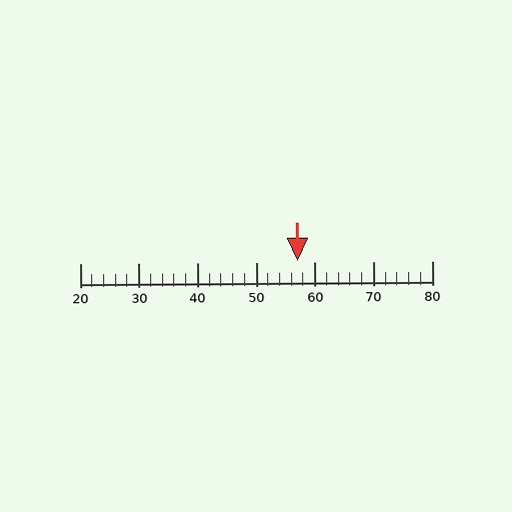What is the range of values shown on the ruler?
The ruler shows values from 20 to 80.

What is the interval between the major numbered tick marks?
The major tick marks are spaced 10 units apart.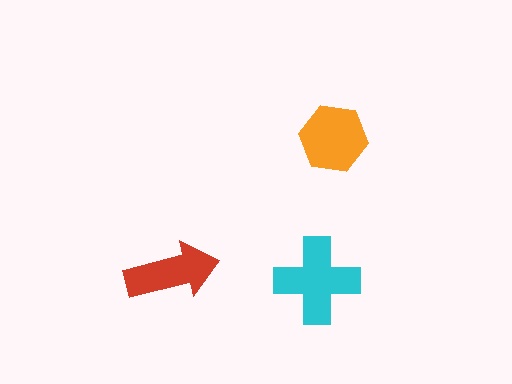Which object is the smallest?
The red arrow.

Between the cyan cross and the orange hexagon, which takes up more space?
The cyan cross.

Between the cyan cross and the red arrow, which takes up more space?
The cyan cross.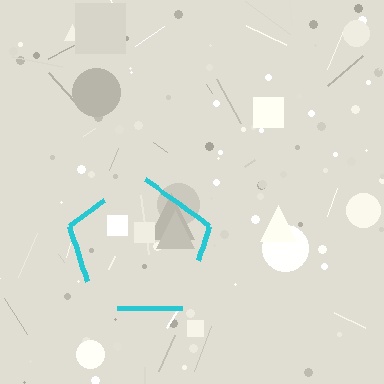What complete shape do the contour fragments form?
The contour fragments form a pentagon.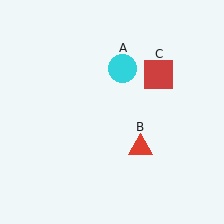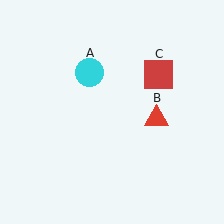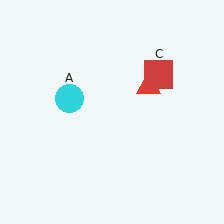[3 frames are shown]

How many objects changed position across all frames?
2 objects changed position: cyan circle (object A), red triangle (object B).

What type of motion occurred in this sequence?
The cyan circle (object A), red triangle (object B) rotated counterclockwise around the center of the scene.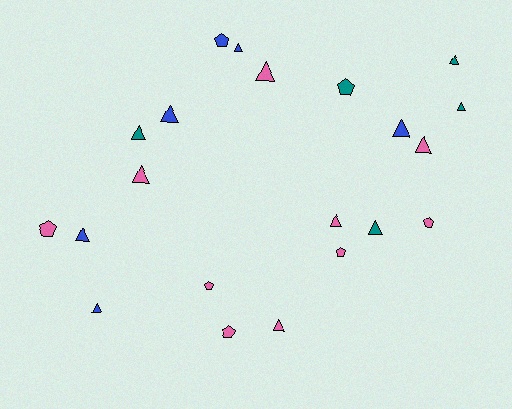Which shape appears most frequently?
Triangle, with 14 objects.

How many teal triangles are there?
There are 4 teal triangles.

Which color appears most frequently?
Pink, with 10 objects.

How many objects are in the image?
There are 21 objects.